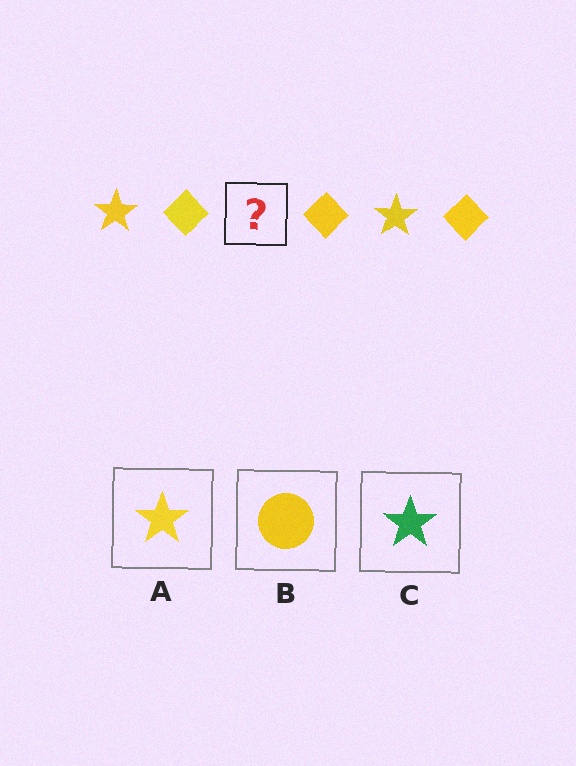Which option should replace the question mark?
Option A.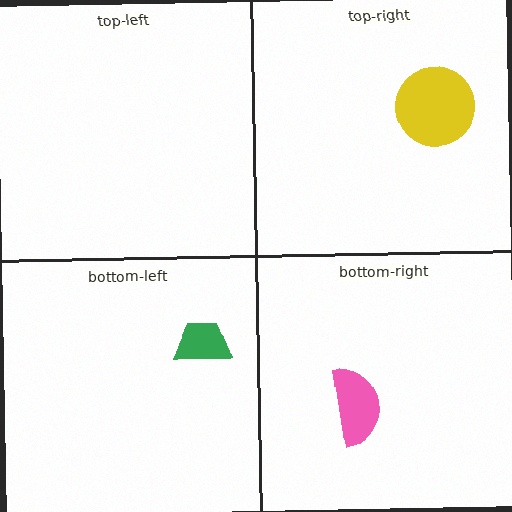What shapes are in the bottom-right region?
The pink semicircle.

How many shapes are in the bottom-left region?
1.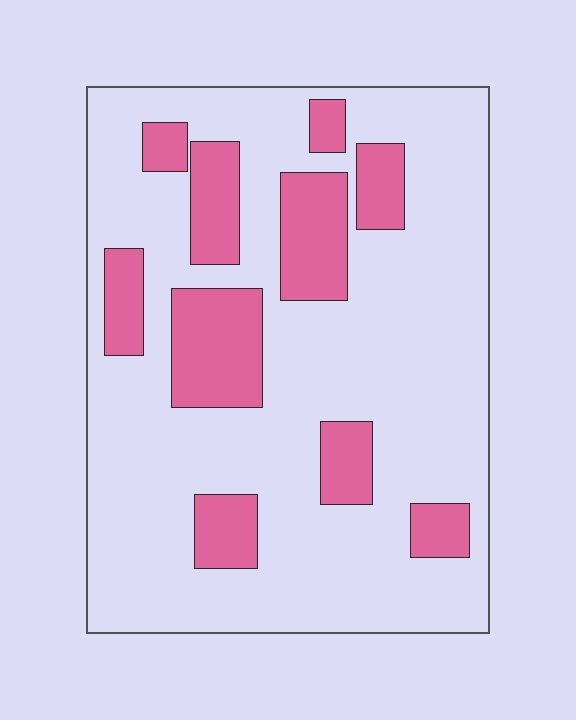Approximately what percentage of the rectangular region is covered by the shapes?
Approximately 25%.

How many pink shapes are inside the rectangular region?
10.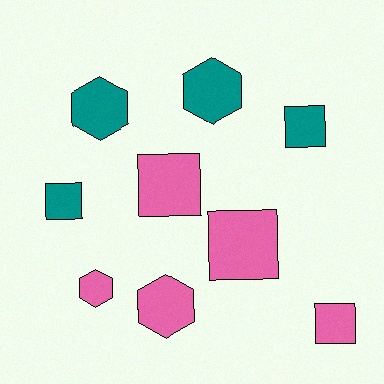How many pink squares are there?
There are 3 pink squares.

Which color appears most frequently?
Pink, with 5 objects.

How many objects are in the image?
There are 9 objects.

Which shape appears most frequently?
Square, with 5 objects.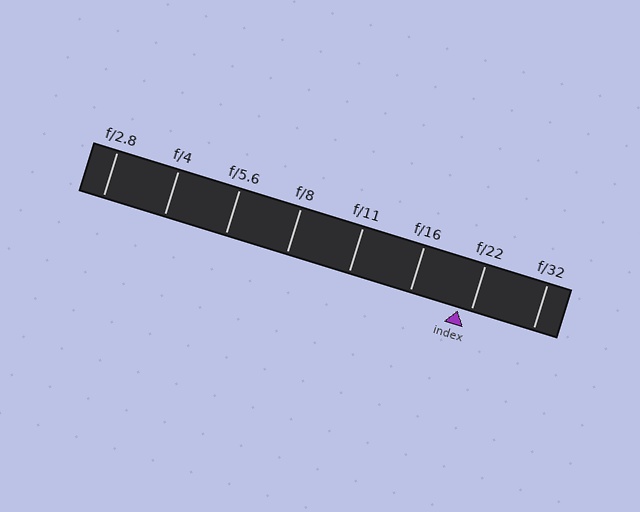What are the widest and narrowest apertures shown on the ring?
The widest aperture shown is f/2.8 and the narrowest is f/32.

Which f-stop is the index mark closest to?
The index mark is closest to f/22.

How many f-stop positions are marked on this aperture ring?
There are 8 f-stop positions marked.